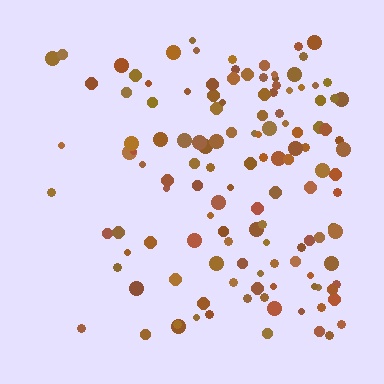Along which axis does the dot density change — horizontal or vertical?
Horizontal.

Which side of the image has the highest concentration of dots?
The right.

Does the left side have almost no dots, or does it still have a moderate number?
Still a moderate number, just noticeably fewer than the right.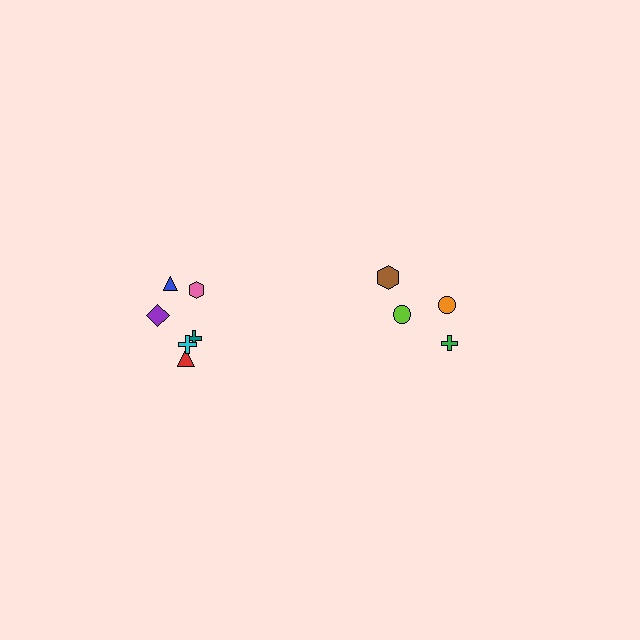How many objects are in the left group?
There are 6 objects.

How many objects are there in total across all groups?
There are 10 objects.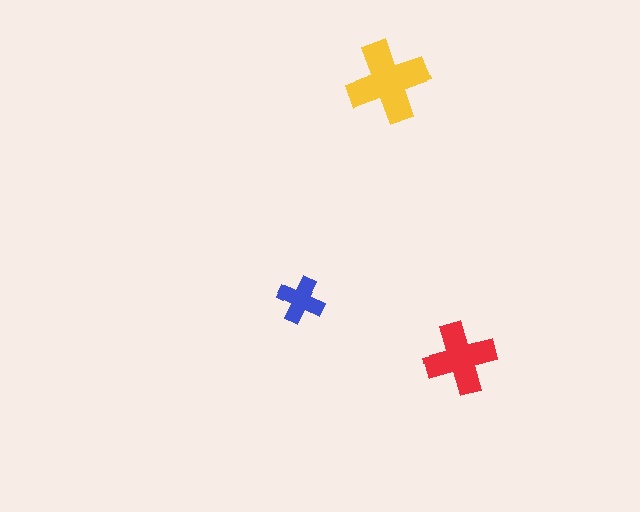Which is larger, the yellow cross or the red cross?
The yellow one.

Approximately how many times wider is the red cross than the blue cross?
About 1.5 times wider.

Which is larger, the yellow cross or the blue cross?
The yellow one.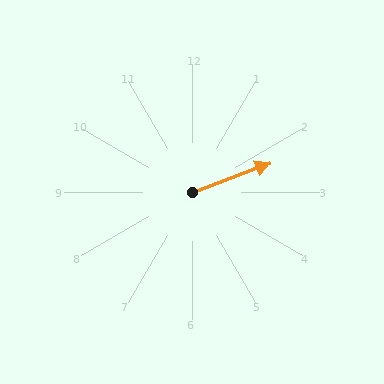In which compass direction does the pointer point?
East.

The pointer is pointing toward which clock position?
Roughly 2 o'clock.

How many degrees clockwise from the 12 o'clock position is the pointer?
Approximately 70 degrees.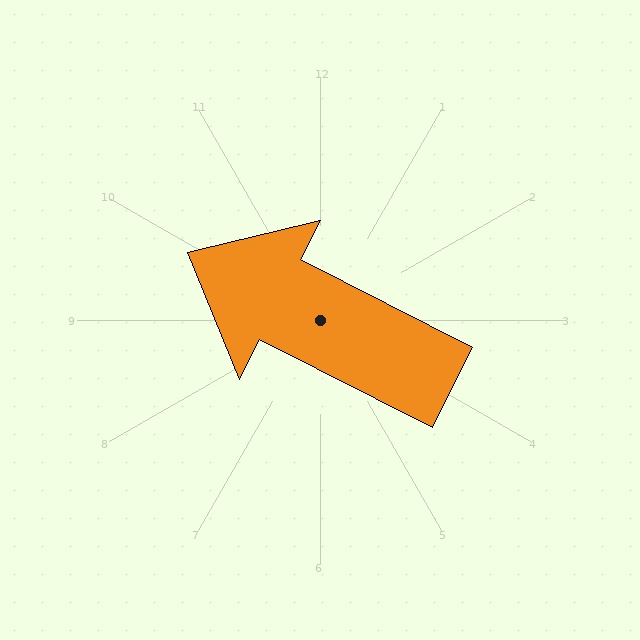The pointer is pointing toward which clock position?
Roughly 10 o'clock.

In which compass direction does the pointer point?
Northwest.